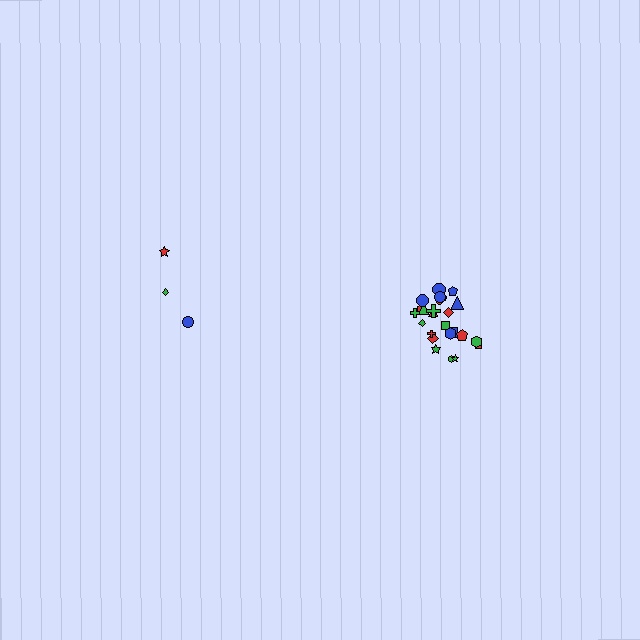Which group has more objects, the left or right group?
The right group.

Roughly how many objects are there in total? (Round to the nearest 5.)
Roughly 30 objects in total.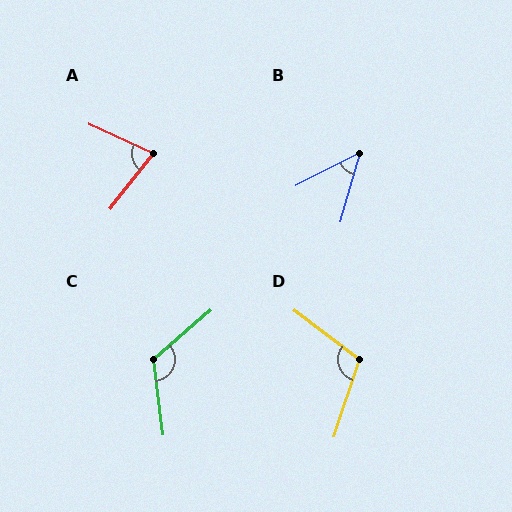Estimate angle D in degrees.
Approximately 109 degrees.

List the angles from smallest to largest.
B (46°), A (77°), D (109°), C (124°).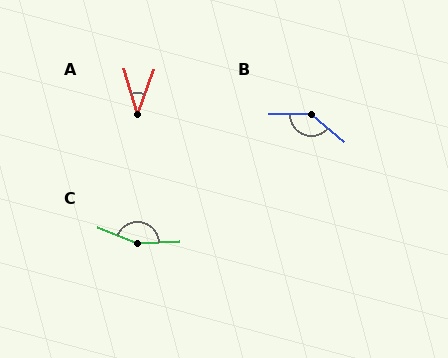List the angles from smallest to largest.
A (38°), B (140°), C (155°).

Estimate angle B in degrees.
Approximately 140 degrees.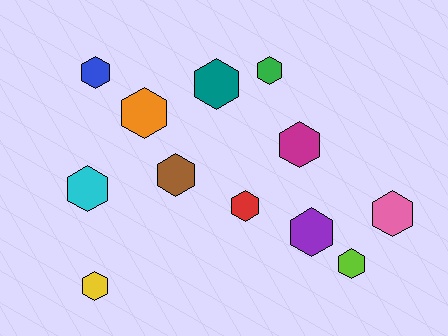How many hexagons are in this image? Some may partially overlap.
There are 12 hexagons.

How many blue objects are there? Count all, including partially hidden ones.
There is 1 blue object.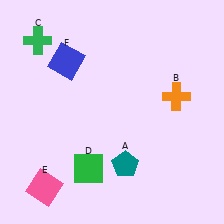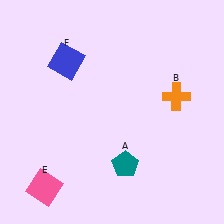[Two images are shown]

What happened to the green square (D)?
The green square (D) was removed in Image 2. It was in the bottom-left area of Image 1.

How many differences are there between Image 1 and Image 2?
There are 2 differences between the two images.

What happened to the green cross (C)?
The green cross (C) was removed in Image 2. It was in the top-left area of Image 1.